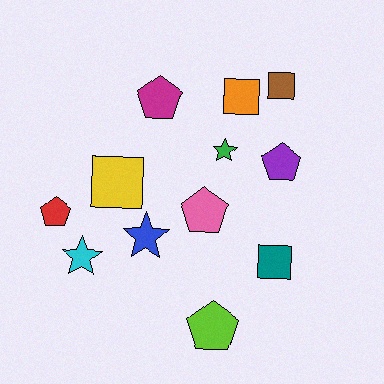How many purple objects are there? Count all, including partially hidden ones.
There is 1 purple object.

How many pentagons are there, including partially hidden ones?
There are 5 pentagons.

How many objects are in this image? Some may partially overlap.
There are 12 objects.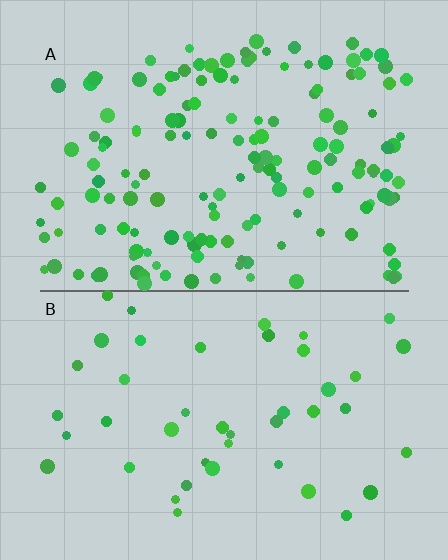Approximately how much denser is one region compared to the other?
Approximately 3.5× — region A over region B.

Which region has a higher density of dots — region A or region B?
A (the top).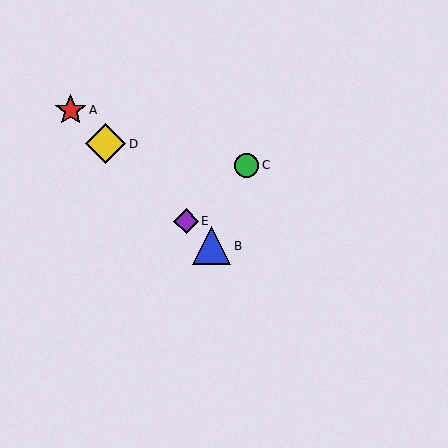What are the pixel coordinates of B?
Object B is at (212, 246).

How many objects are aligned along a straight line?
4 objects (A, B, D, E) are aligned along a straight line.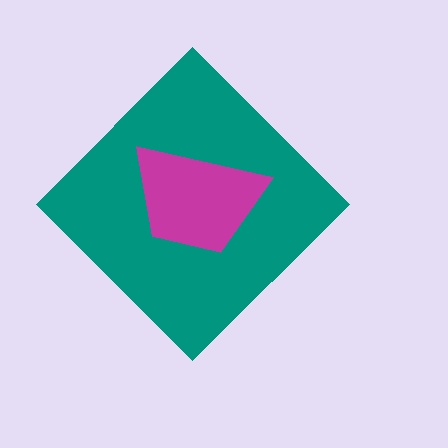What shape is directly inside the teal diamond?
The magenta trapezoid.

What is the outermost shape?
The teal diamond.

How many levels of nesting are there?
2.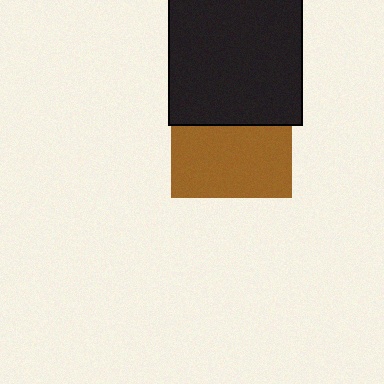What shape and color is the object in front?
The object in front is a black rectangle.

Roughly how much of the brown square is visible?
About half of it is visible (roughly 59%).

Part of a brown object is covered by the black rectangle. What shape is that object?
It is a square.